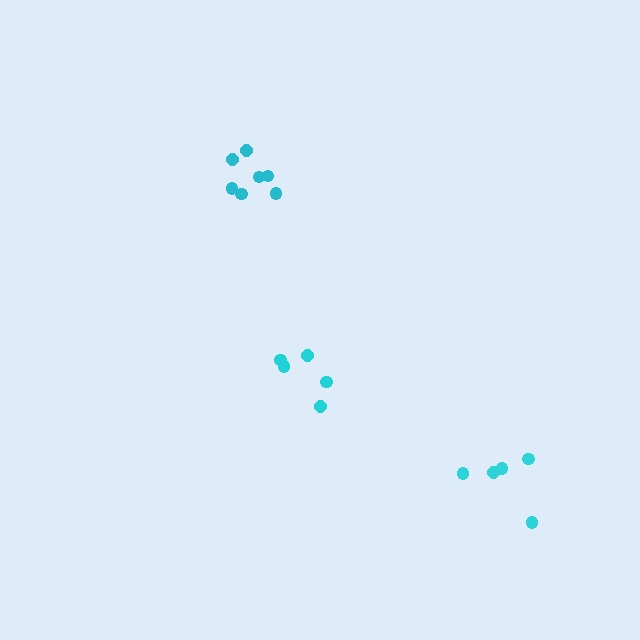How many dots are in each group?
Group 1: 7 dots, Group 2: 5 dots, Group 3: 5 dots (17 total).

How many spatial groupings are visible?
There are 3 spatial groupings.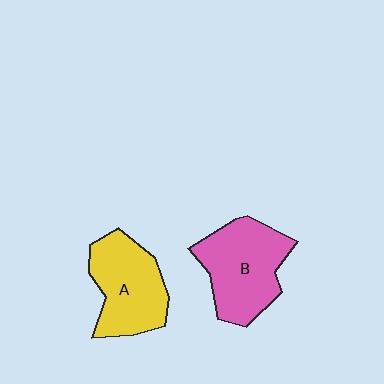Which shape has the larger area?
Shape B (pink).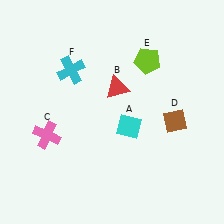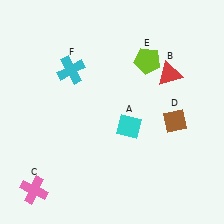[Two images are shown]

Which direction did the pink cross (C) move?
The pink cross (C) moved down.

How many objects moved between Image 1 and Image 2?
2 objects moved between the two images.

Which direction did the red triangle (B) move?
The red triangle (B) moved right.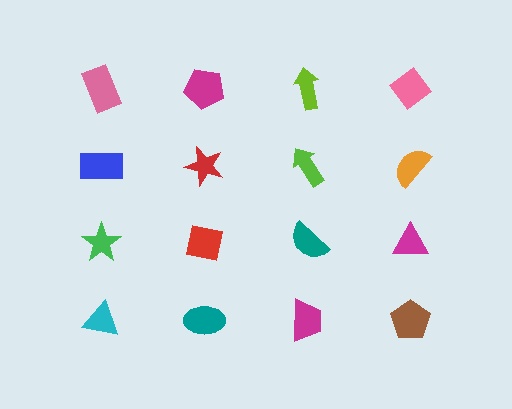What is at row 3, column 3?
A teal semicircle.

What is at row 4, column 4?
A brown pentagon.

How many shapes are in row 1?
4 shapes.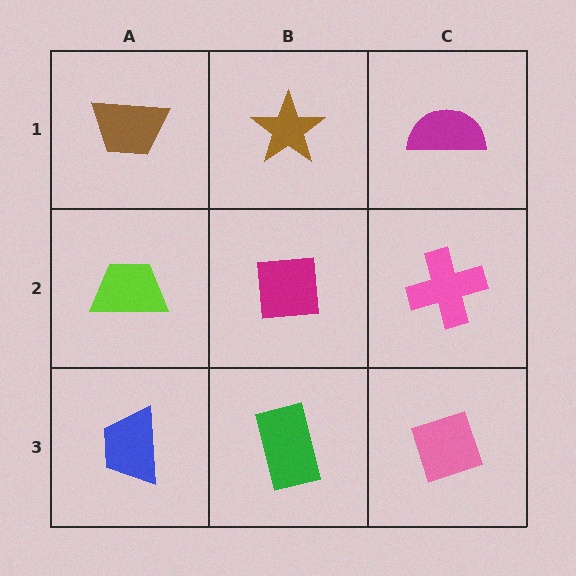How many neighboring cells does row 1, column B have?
3.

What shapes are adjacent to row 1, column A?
A lime trapezoid (row 2, column A), a brown star (row 1, column B).